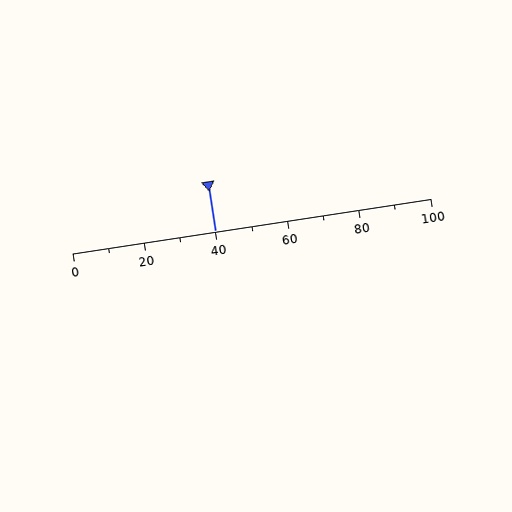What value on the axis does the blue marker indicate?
The marker indicates approximately 40.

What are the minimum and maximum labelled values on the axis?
The axis runs from 0 to 100.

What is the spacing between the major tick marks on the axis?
The major ticks are spaced 20 apart.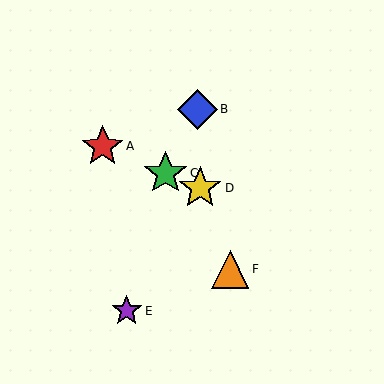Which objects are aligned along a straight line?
Objects A, C, D are aligned along a straight line.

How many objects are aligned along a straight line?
3 objects (A, C, D) are aligned along a straight line.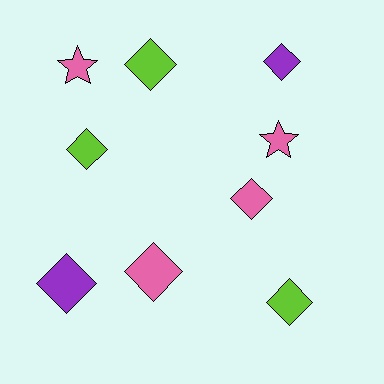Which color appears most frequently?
Pink, with 4 objects.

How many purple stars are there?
There are no purple stars.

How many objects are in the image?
There are 9 objects.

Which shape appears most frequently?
Diamond, with 7 objects.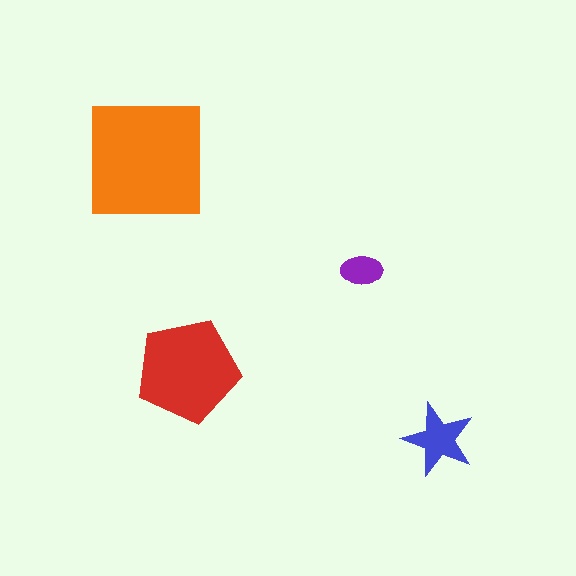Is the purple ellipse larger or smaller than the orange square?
Smaller.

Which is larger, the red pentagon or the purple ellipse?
The red pentagon.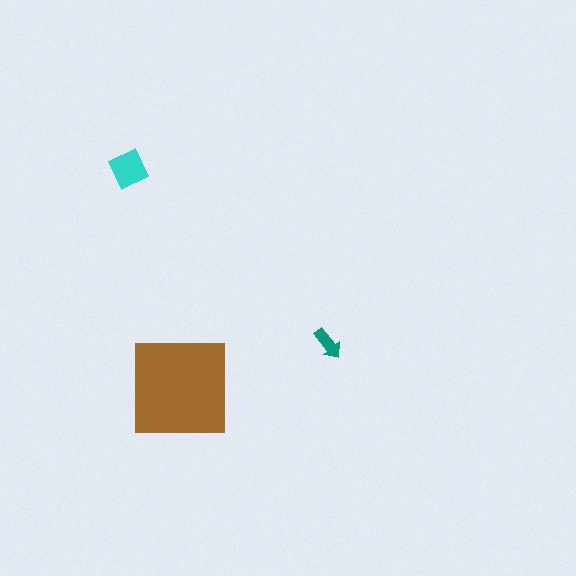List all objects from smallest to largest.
The teal arrow, the cyan diamond, the brown square.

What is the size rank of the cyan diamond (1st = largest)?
2nd.